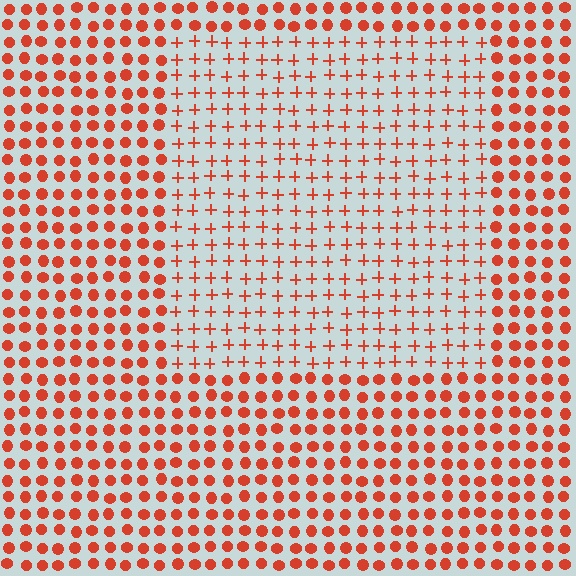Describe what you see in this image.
The image is filled with small red elements arranged in a uniform grid. A rectangle-shaped region contains plus signs, while the surrounding area contains circles. The boundary is defined purely by the change in element shape.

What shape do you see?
I see a rectangle.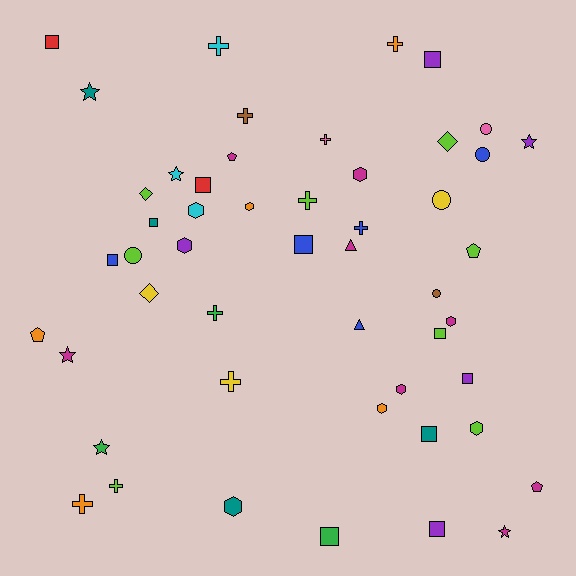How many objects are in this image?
There are 50 objects.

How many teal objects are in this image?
There are 4 teal objects.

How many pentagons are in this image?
There are 4 pentagons.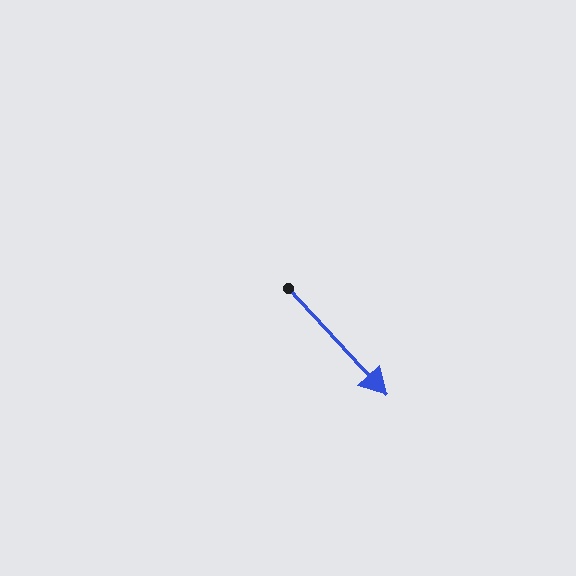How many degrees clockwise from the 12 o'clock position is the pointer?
Approximately 138 degrees.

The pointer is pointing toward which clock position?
Roughly 5 o'clock.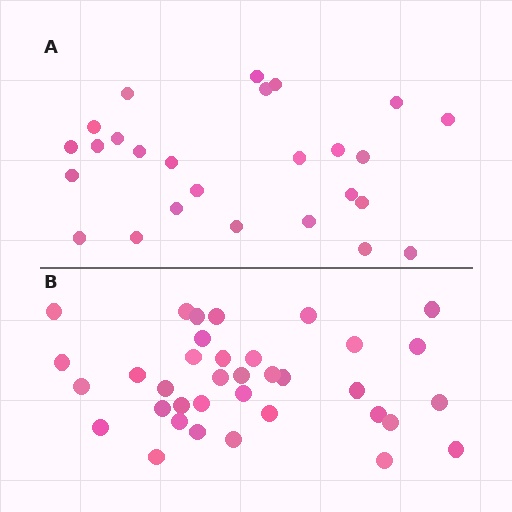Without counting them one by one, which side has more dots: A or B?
Region B (the bottom region) has more dots.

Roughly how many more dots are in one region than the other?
Region B has roughly 10 or so more dots than region A.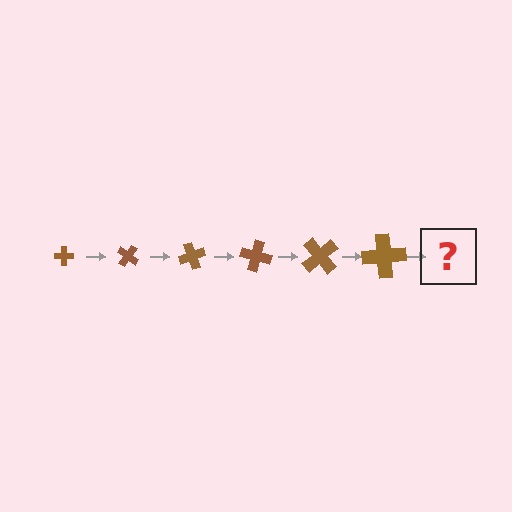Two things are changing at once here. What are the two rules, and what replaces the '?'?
The two rules are that the cross grows larger each step and it rotates 35 degrees each step. The '?' should be a cross, larger than the previous one and rotated 210 degrees from the start.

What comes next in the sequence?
The next element should be a cross, larger than the previous one and rotated 210 degrees from the start.